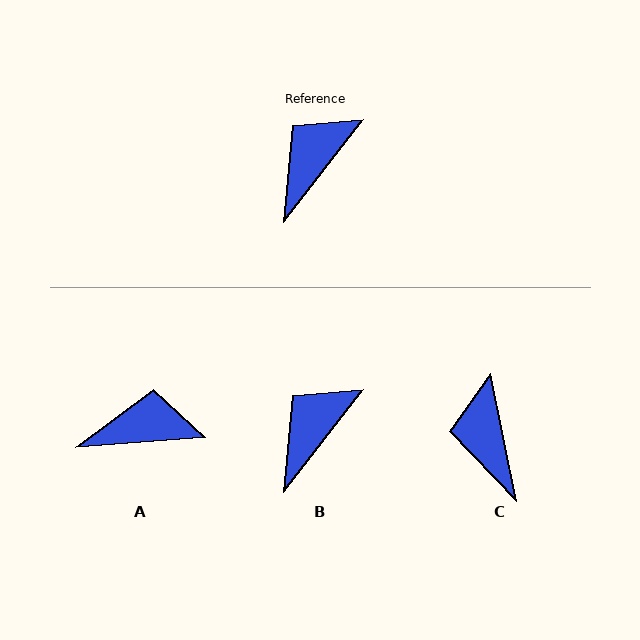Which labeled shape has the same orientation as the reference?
B.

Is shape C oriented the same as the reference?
No, it is off by about 50 degrees.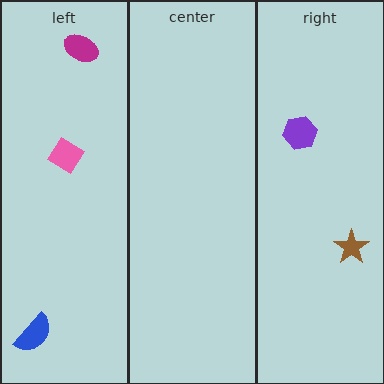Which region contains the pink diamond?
The left region.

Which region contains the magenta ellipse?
The left region.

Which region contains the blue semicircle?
The left region.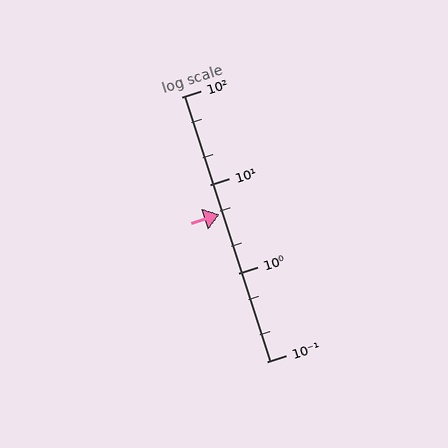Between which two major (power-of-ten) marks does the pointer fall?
The pointer is between 1 and 10.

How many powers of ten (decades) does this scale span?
The scale spans 3 decades, from 0.1 to 100.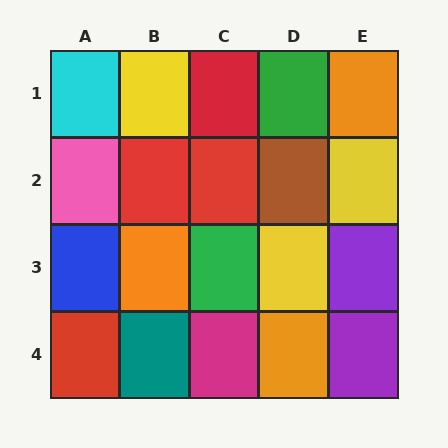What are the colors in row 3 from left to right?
Blue, orange, green, yellow, purple.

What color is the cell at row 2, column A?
Pink.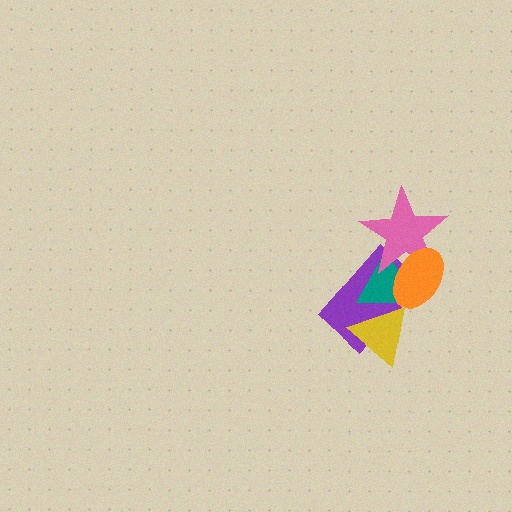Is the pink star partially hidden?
Yes, it is partially covered by another shape.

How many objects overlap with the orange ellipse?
3 objects overlap with the orange ellipse.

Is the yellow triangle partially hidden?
Yes, it is partially covered by another shape.